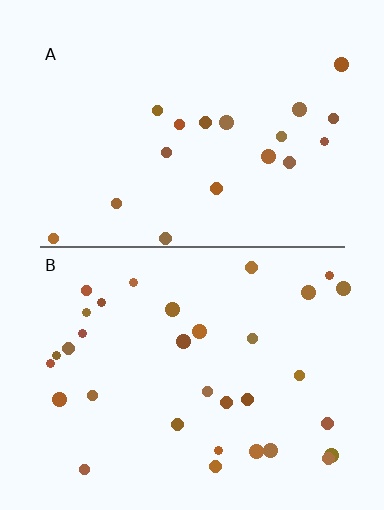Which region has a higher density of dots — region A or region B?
B (the bottom).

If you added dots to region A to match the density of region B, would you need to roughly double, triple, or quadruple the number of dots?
Approximately double.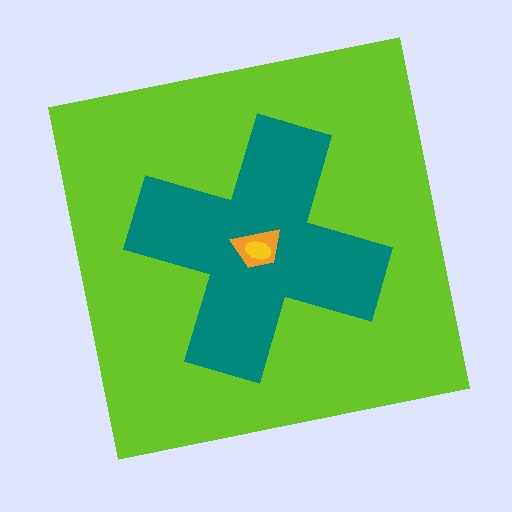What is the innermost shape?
The yellow ellipse.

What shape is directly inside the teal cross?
The orange trapezoid.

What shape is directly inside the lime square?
The teal cross.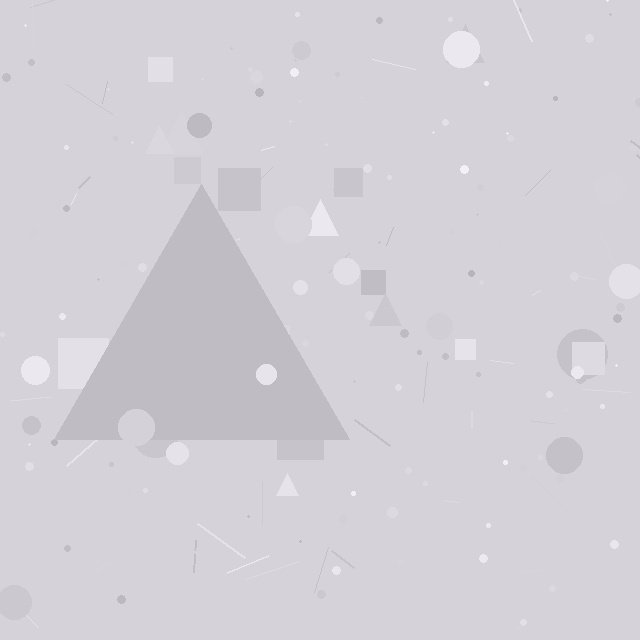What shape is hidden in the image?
A triangle is hidden in the image.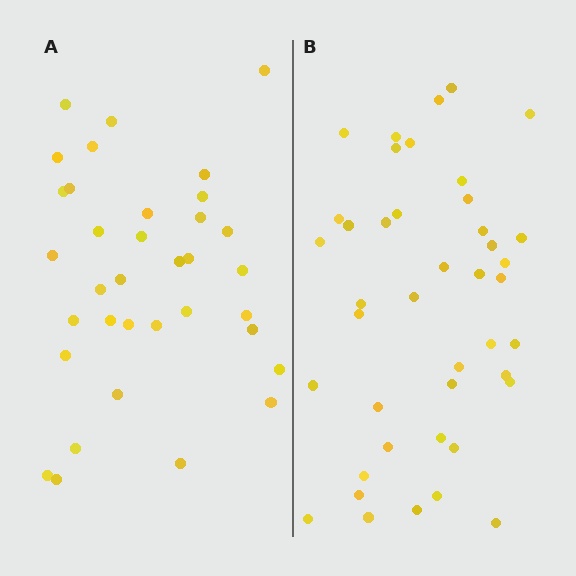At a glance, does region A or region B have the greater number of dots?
Region B (the right region) has more dots.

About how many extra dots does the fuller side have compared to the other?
Region B has roughly 8 or so more dots than region A.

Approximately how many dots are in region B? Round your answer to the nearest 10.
About 40 dots. (The exact count is 42, which rounds to 40.)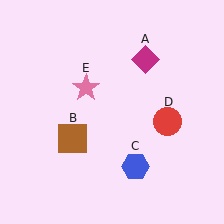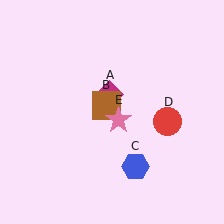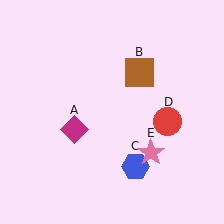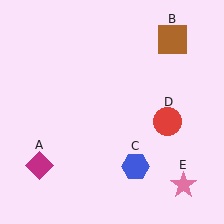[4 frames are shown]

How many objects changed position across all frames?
3 objects changed position: magenta diamond (object A), brown square (object B), pink star (object E).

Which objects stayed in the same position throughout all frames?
Blue hexagon (object C) and red circle (object D) remained stationary.